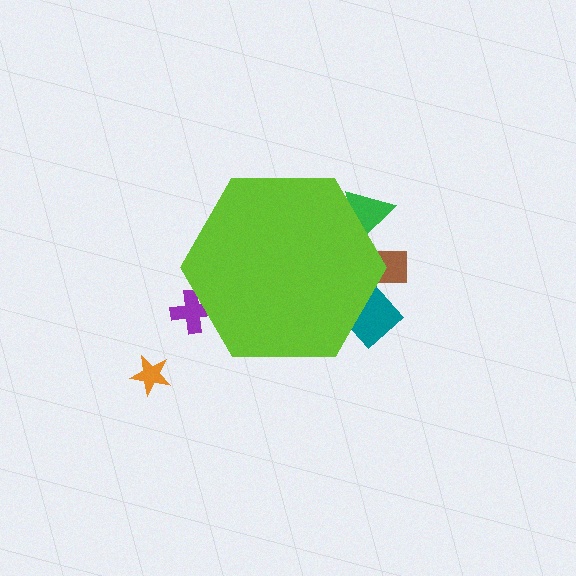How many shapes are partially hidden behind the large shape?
4 shapes are partially hidden.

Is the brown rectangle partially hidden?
Yes, the brown rectangle is partially hidden behind the lime hexagon.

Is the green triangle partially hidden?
Yes, the green triangle is partially hidden behind the lime hexagon.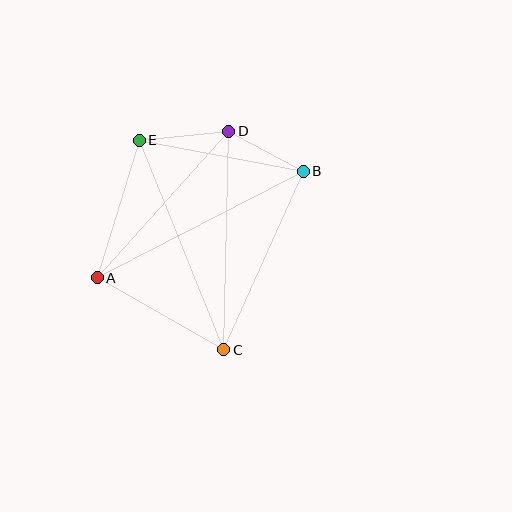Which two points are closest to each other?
Points B and D are closest to each other.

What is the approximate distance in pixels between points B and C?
The distance between B and C is approximately 196 pixels.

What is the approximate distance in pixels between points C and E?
The distance between C and E is approximately 226 pixels.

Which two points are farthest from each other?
Points A and B are farthest from each other.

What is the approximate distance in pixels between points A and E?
The distance between A and E is approximately 144 pixels.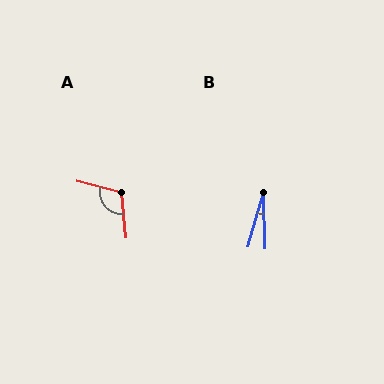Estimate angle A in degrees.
Approximately 110 degrees.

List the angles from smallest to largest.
B (17°), A (110°).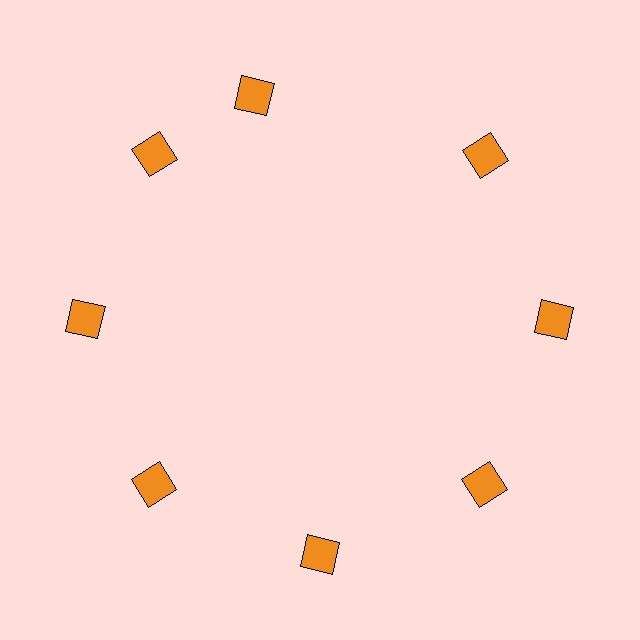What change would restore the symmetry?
The symmetry would be restored by rotating it back into even spacing with its neighbors so that all 8 squares sit at equal angles and equal distance from the center.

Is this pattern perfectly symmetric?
No. The 8 orange squares are arranged in a ring, but one element near the 12 o'clock position is rotated out of alignment along the ring, breaking the 8-fold rotational symmetry.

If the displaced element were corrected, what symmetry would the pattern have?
It would have 8-fold rotational symmetry — the pattern would map onto itself every 45 degrees.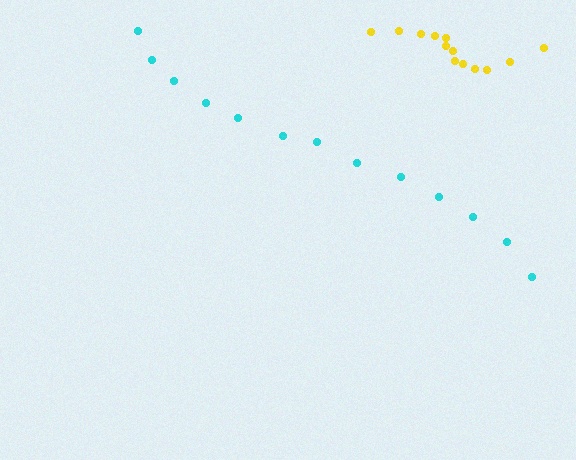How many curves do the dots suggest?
There are 2 distinct paths.